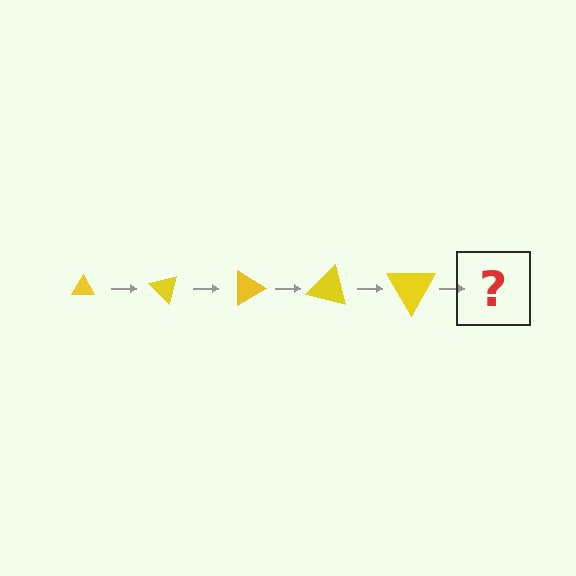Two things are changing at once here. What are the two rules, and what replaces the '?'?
The two rules are that the triangle grows larger each step and it rotates 45 degrees each step. The '?' should be a triangle, larger than the previous one and rotated 225 degrees from the start.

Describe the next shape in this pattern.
It should be a triangle, larger than the previous one and rotated 225 degrees from the start.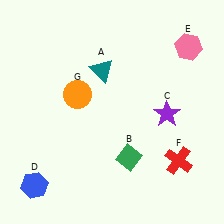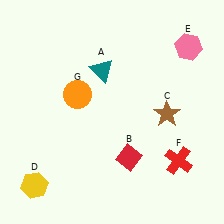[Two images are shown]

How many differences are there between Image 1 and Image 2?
There are 3 differences between the two images.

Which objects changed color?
B changed from green to red. C changed from purple to brown. D changed from blue to yellow.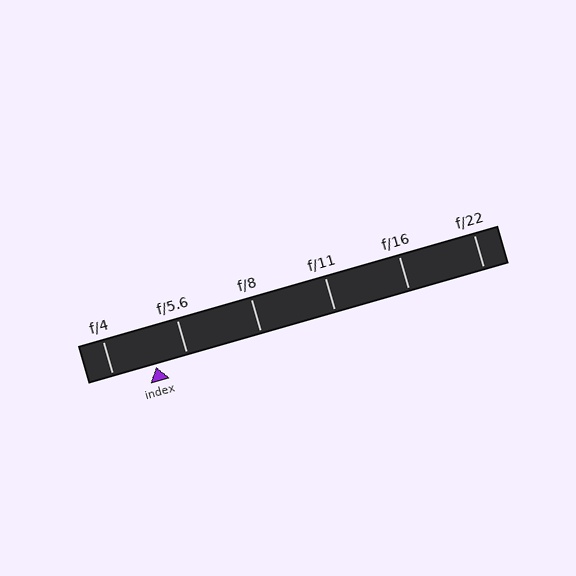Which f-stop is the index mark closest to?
The index mark is closest to f/5.6.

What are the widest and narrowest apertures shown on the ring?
The widest aperture shown is f/4 and the narrowest is f/22.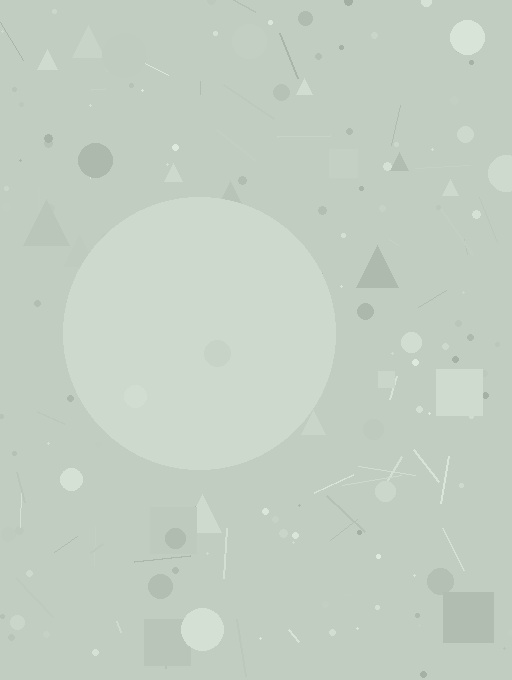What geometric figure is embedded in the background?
A circle is embedded in the background.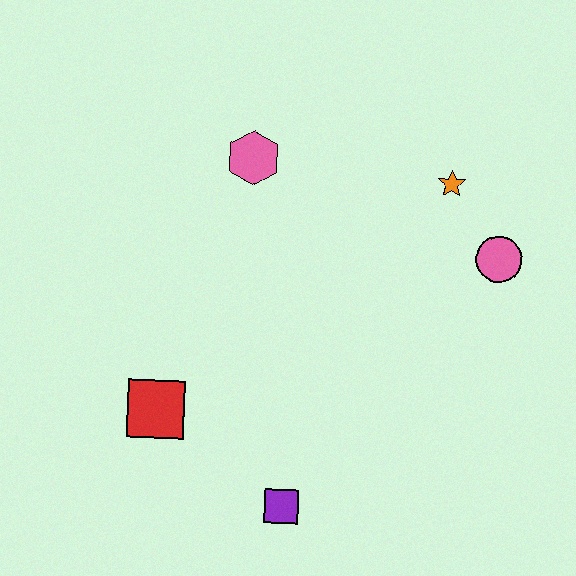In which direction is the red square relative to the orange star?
The red square is to the left of the orange star.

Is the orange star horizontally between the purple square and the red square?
No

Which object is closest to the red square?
The purple square is closest to the red square.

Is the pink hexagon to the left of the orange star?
Yes